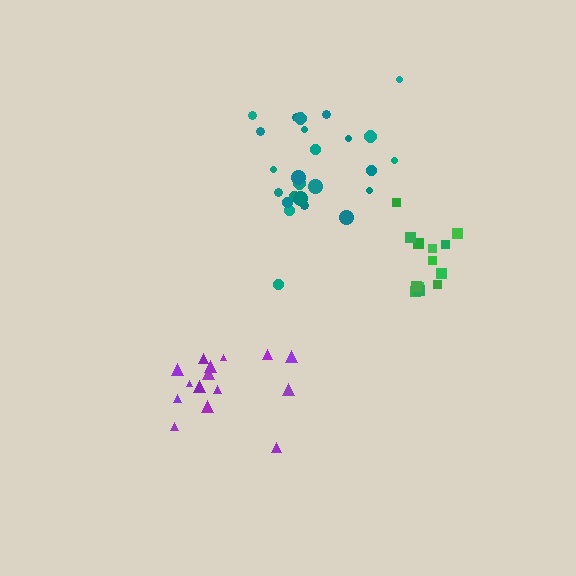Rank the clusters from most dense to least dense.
green, purple, teal.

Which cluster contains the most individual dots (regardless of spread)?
Teal (25).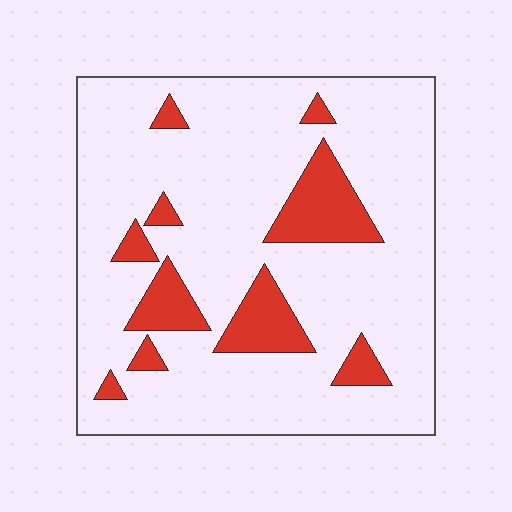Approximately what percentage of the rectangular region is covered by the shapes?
Approximately 15%.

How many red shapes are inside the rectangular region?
10.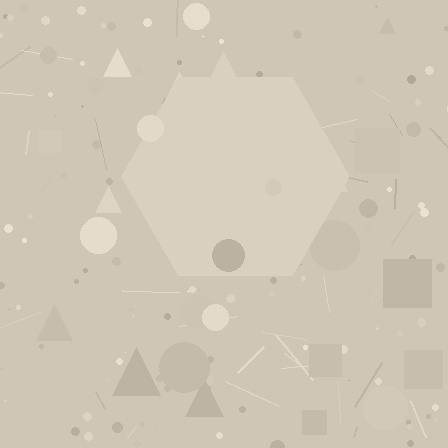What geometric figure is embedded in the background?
A hexagon is embedded in the background.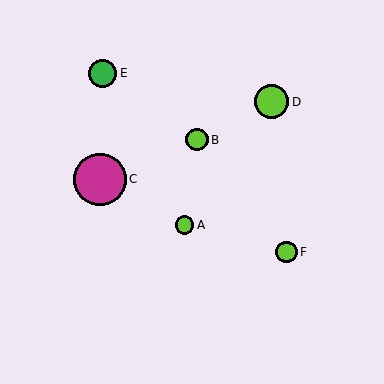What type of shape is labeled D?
Shape D is a lime circle.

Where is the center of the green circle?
The center of the green circle is at (103, 73).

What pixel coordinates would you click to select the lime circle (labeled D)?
Click at (272, 102) to select the lime circle D.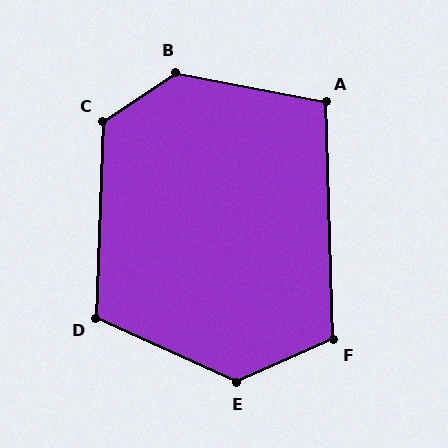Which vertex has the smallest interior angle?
A, at approximately 103 degrees.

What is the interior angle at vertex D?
Approximately 113 degrees (obtuse).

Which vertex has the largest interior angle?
B, at approximately 135 degrees.